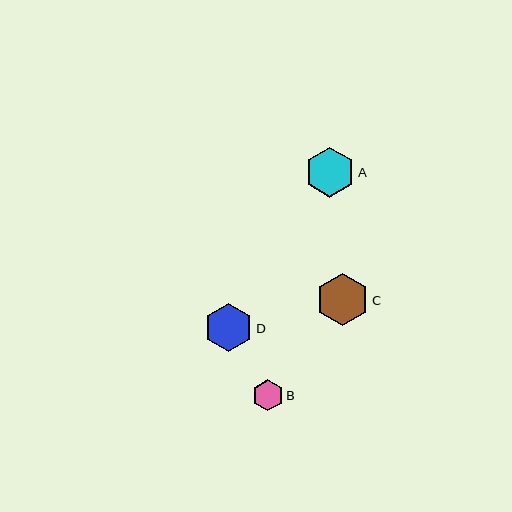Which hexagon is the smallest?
Hexagon B is the smallest with a size of approximately 31 pixels.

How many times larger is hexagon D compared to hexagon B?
Hexagon D is approximately 1.6 times the size of hexagon B.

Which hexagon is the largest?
Hexagon C is the largest with a size of approximately 52 pixels.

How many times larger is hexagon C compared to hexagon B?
Hexagon C is approximately 1.7 times the size of hexagon B.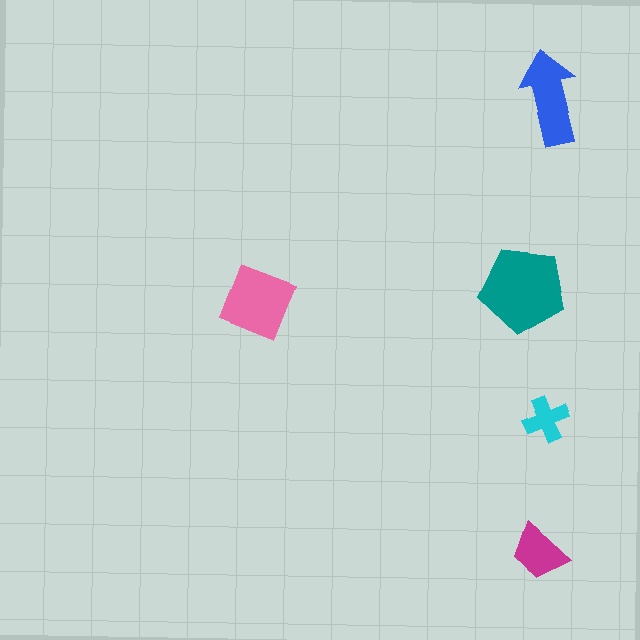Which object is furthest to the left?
The pink diamond is leftmost.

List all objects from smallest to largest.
The cyan cross, the magenta trapezoid, the blue arrow, the pink diamond, the teal pentagon.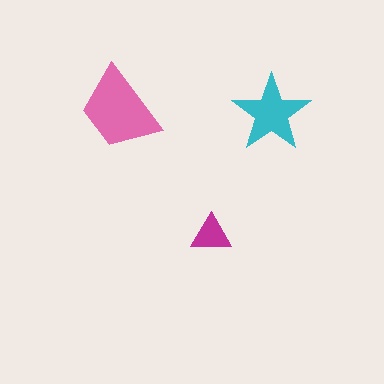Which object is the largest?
The pink trapezoid.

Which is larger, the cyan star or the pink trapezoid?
The pink trapezoid.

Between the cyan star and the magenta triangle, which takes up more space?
The cyan star.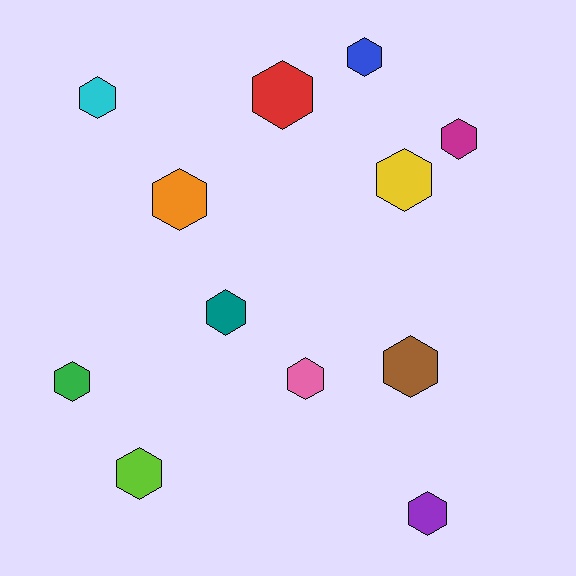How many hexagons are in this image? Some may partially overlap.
There are 12 hexagons.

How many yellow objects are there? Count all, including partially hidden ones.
There is 1 yellow object.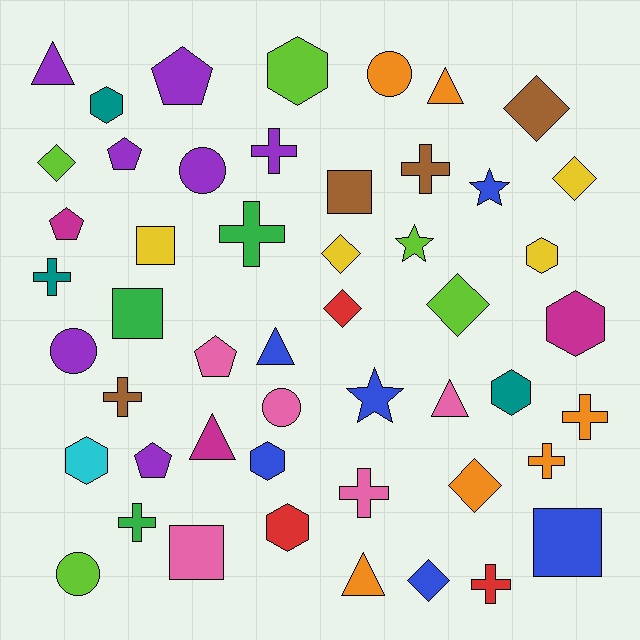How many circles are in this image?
There are 5 circles.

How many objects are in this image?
There are 50 objects.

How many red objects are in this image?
There are 3 red objects.